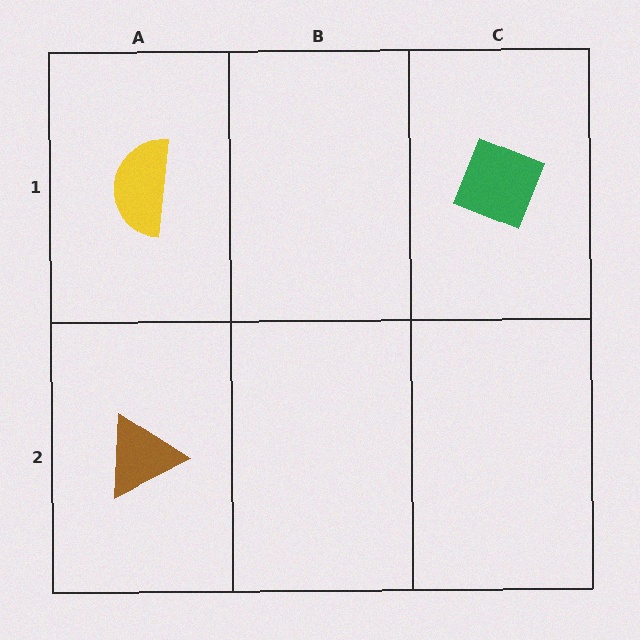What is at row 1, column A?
A yellow semicircle.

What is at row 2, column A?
A brown triangle.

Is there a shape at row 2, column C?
No, that cell is empty.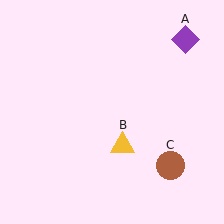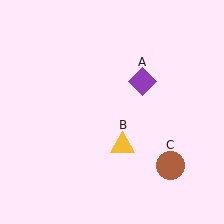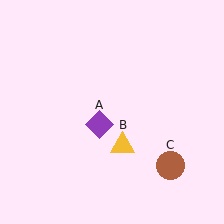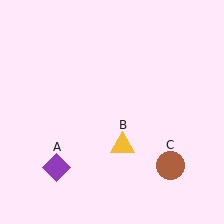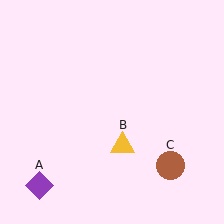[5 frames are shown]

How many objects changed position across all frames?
1 object changed position: purple diamond (object A).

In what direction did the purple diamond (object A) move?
The purple diamond (object A) moved down and to the left.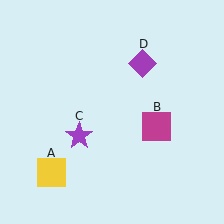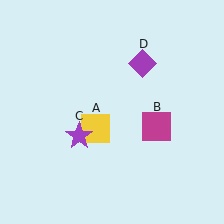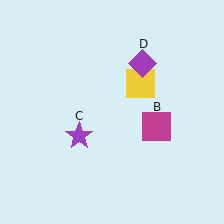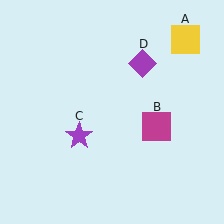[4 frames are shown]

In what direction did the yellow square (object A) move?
The yellow square (object A) moved up and to the right.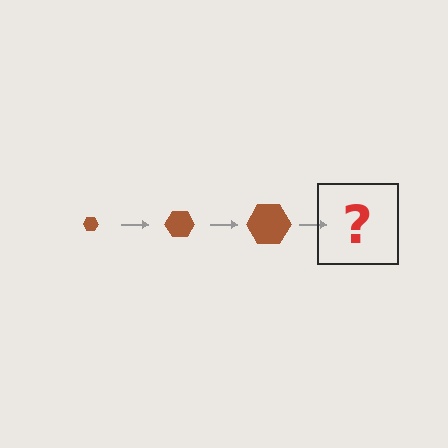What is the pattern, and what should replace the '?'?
The pattern is that the hexagon gets progressively larger each step. The '?' should be a brown hexagon, larger than the previous one.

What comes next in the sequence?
The next element should be a brown hexagon, larger than the previous one.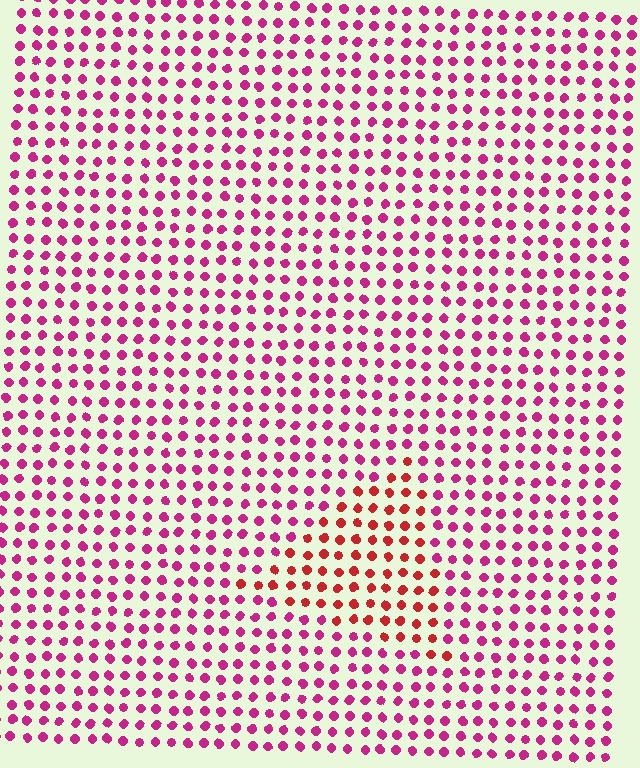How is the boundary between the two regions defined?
The boundary is defined purely by a slight shift in hue (about 35 degrees). Spacing, size, and orientation are identical on both sides.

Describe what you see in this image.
The image is filled with small magenta elements in a uniform arrangement. A triangle-shaped region is visible where the elements are tinted to a slightly different hue, forming a subtle color boundary.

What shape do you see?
I see a triangle.